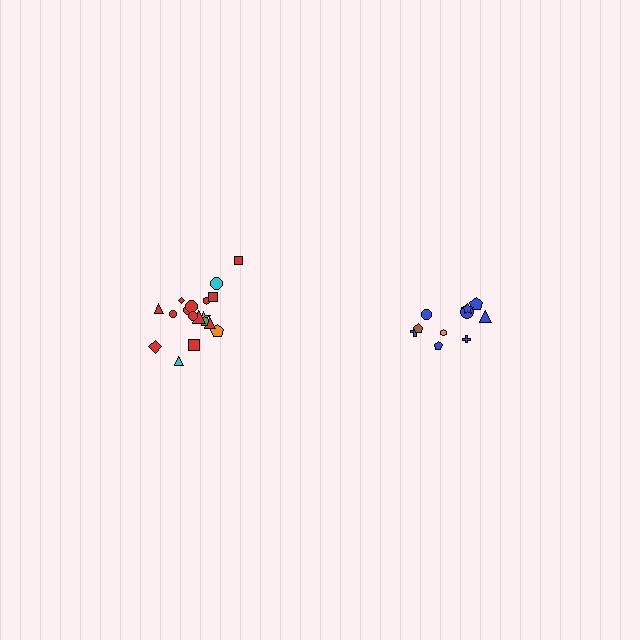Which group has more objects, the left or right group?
The left group.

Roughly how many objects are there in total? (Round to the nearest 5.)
Roughly 30 objects in total.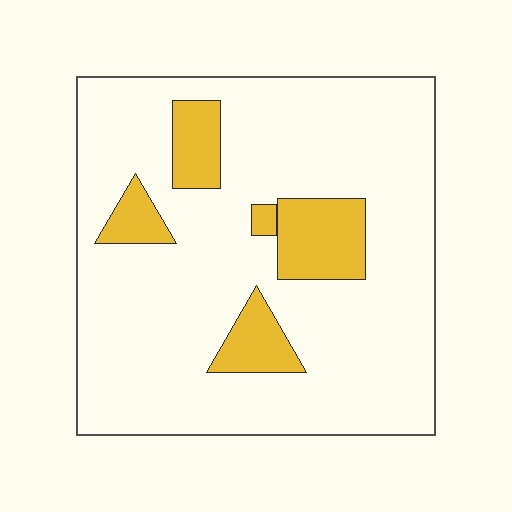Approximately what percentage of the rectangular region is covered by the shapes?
Approximately 15%.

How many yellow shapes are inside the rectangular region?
5.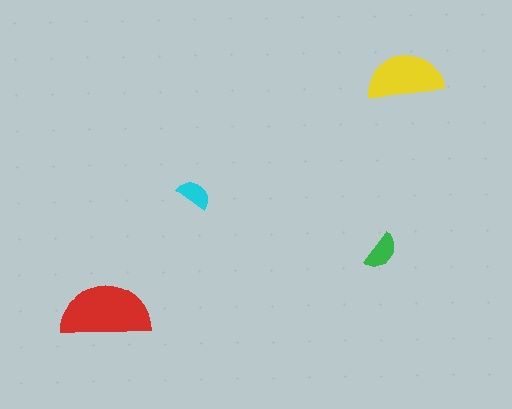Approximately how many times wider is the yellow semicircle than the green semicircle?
About 2 times wider.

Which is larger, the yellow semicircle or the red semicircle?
The red one.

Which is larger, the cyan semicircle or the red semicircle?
The red one.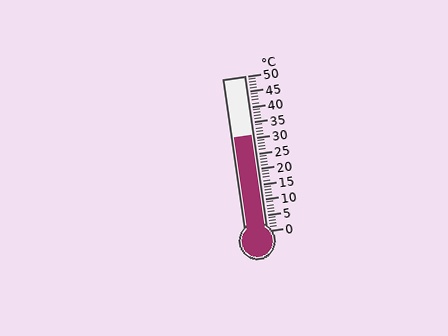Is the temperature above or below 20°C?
The temperature is above 20°C.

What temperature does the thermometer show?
The thermometer shows approximately 31°C.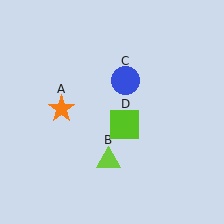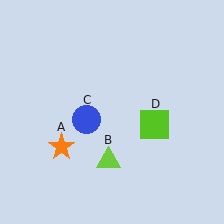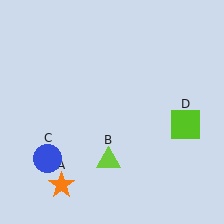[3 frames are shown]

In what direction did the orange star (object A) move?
The orange star (object A) moved down.